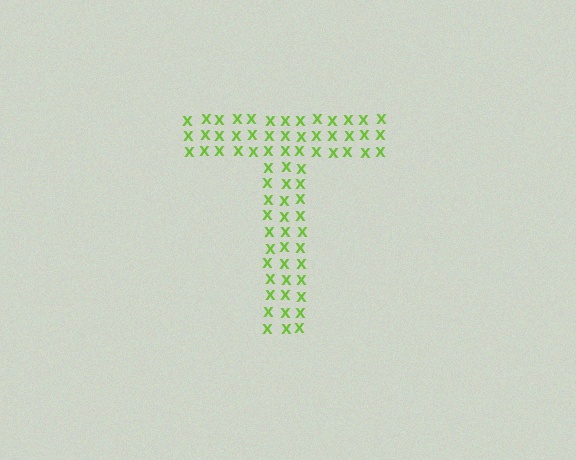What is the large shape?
The large shape is the letter T.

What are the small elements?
The small elements are letter X's.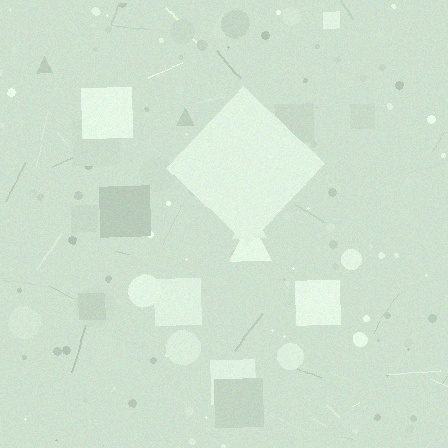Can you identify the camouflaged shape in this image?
The camouflaged shape is a diamond.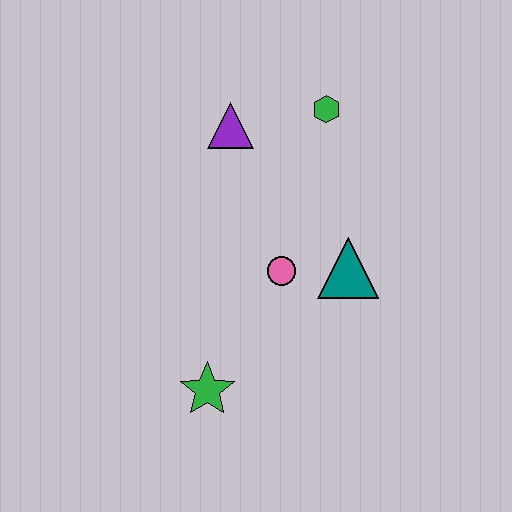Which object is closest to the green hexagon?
The purple triangle is closest to the green hexagon.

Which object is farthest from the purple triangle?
The green star is farthest from the purple triangle.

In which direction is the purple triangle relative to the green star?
The purple triangle is above the green star.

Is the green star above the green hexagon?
No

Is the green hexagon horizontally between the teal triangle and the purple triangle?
Yes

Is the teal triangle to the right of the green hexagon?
Yes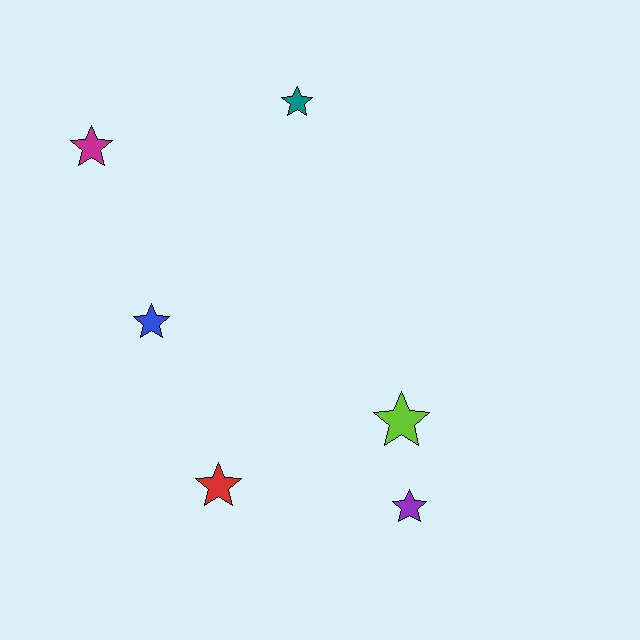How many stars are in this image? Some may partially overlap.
There are 6 stars.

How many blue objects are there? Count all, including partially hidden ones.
There is 1 blue object.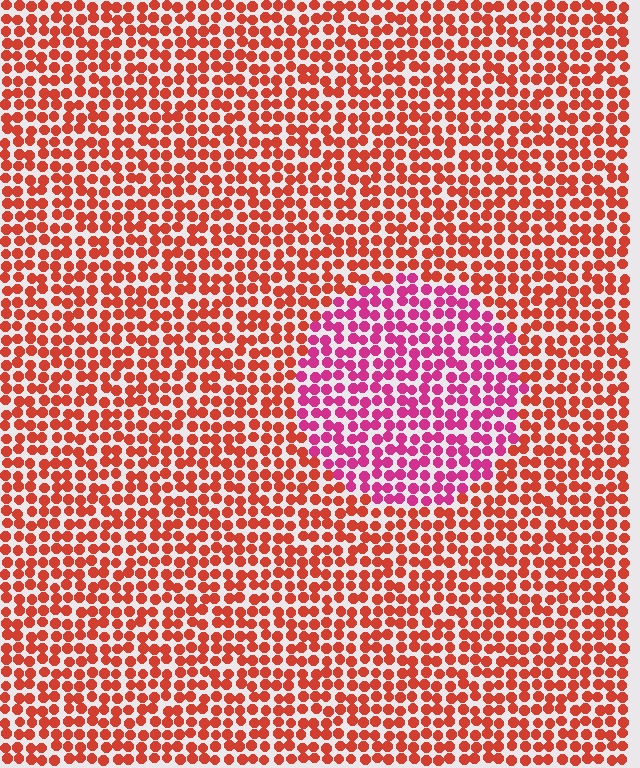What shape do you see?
I see a circle.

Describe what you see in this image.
The image is filled with small red elements in a uniform arrangement. A circle-shaped region is visible where the elements are tinted to a slightly different hue, forming a subtle color boundary.